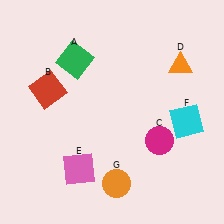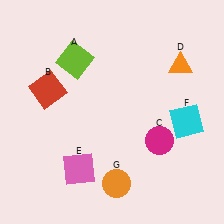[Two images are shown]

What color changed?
The square (A) changed from green in Image 1 to lime in Image 2.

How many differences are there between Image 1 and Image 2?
There is 1 difference between the two images.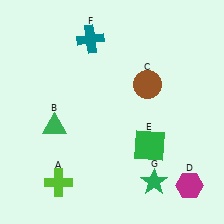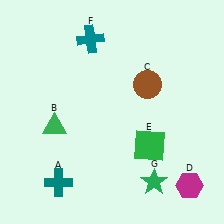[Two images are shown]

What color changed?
The cross (A) changed from lime in Image 1 to teal in Image 2.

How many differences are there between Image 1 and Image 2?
There is 1 difference between the two images.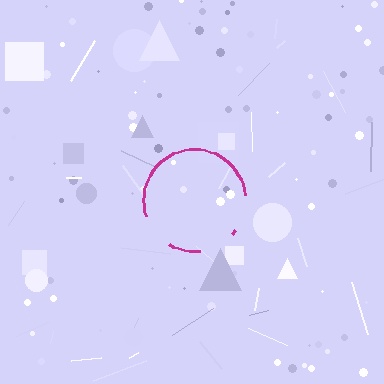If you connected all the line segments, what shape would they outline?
They would outline a circle.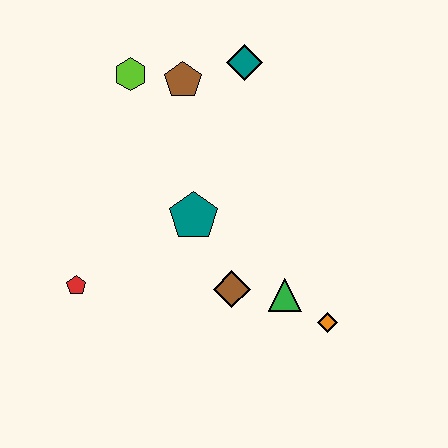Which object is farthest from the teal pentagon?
The orange diamond is farthest from the teal pentagon.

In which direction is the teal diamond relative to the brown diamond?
The teal diamond is above the brown diamond.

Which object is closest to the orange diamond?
The green triangle is closest to the orange diamond.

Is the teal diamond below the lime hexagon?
No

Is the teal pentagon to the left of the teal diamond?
Yes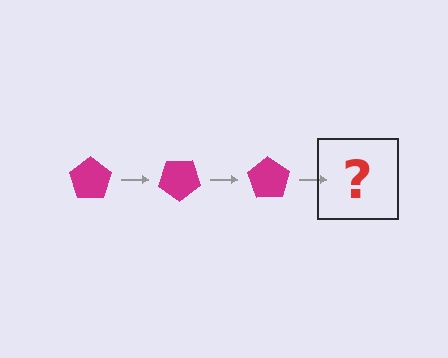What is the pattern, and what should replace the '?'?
The pattern is that the pentagon rotates 35 degrees each step. The '?' should be a magenta pentagon rotated 105 degrees.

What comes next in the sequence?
The next element should be a magenta pentagon rotated 105 degrees.